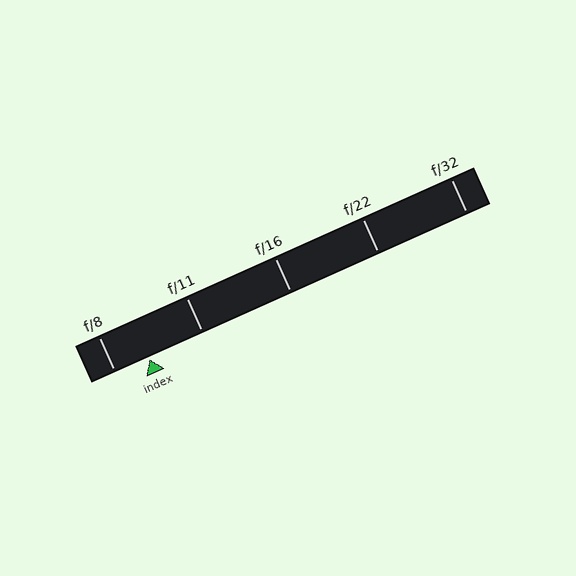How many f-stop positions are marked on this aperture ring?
There are 5 f-stop positions marked.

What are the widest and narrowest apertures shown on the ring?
The widest aperture shown is f/8 and the narrowest is f/32.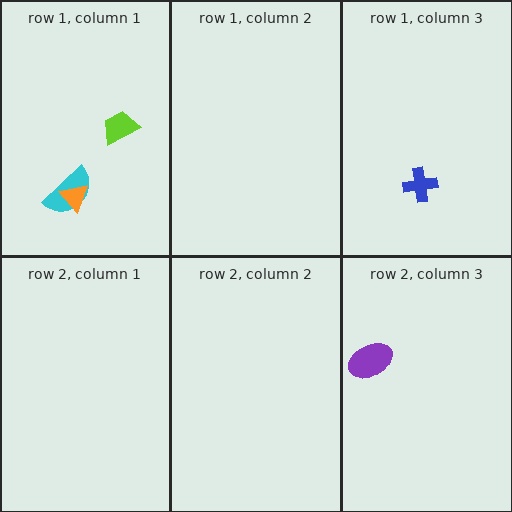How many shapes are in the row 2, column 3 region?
1.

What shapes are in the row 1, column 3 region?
The blue cross.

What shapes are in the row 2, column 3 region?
The purple ellipse.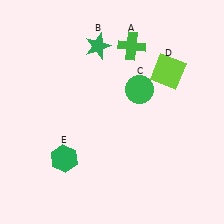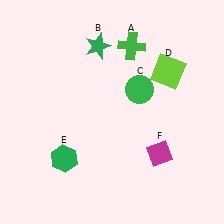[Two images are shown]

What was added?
A magenta diamond (F) was added in Image 2.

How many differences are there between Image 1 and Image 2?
There is 1 difference between the two images.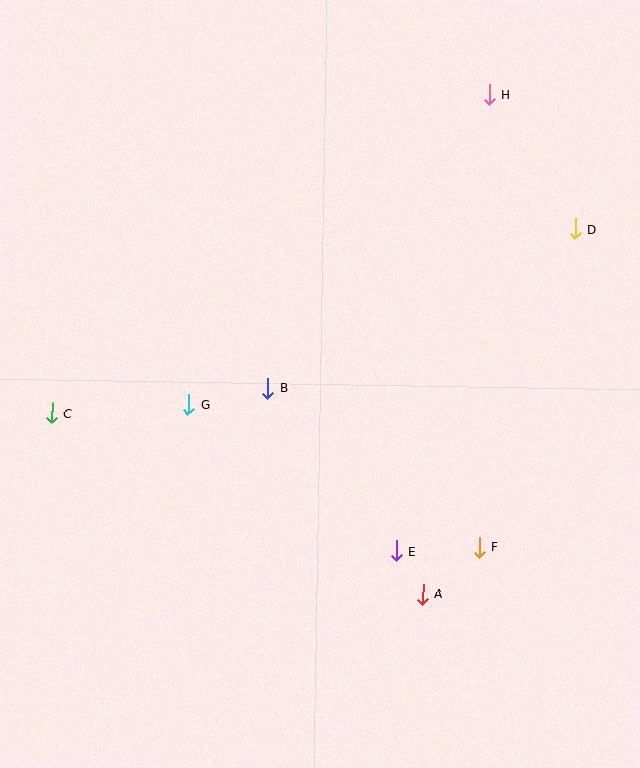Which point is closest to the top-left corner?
Point C is closest to the top-left corner.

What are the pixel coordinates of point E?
Point E is at (397, 551).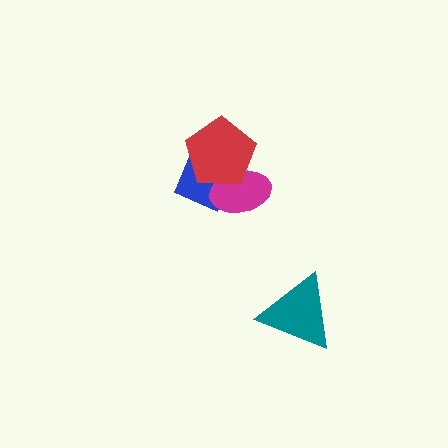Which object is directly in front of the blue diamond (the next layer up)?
The magenta ellipse is directly in front of the blue diamond.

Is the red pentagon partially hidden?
No, no other shape covers it.